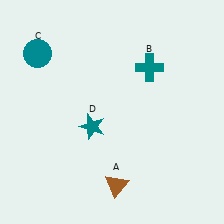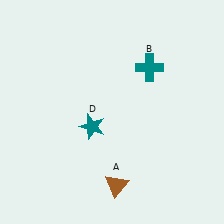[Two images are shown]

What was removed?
The teal circle (C) was removed in Image 2.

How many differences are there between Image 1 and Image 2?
There is 1 difference between the two images.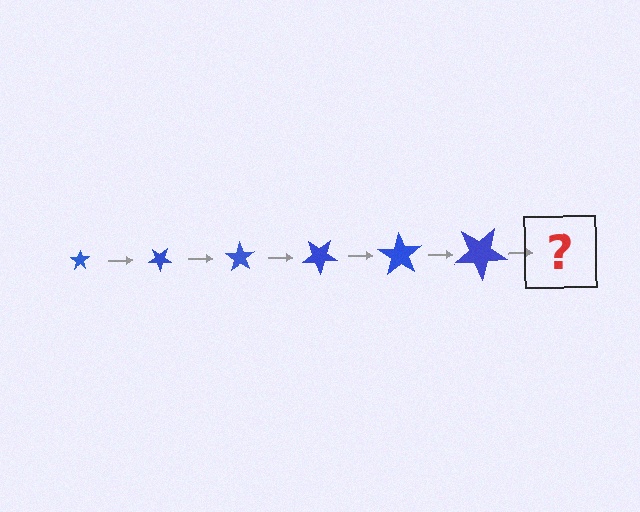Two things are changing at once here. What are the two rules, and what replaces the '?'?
The two rules are that the star grows larger each step and it rotates 35 degrees each step. The '?' should be a star, larger than the previous one and rotated 210 degrees from the start.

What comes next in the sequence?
The next element should be a star, larger than the previous one and rotated 210 degrees from the start.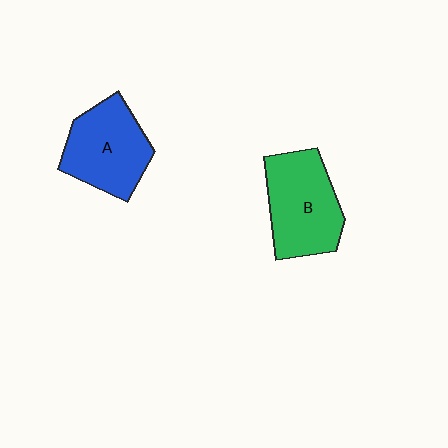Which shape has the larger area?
Shape B (green).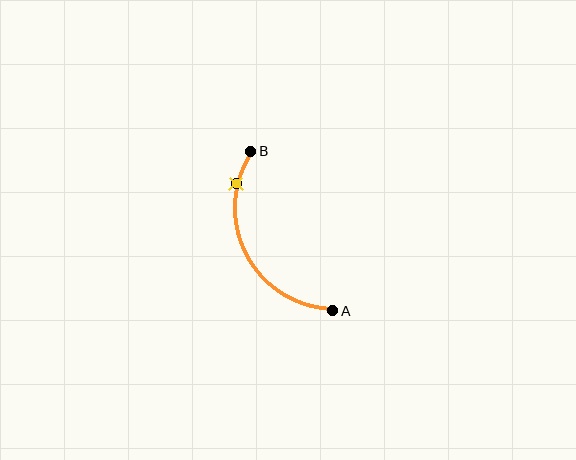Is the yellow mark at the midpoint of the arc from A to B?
No. The yellow mark lies on the arc but is closer to endpoint B. The arc midpoint would be at the point on the curve equidistant along the arc from both A and B.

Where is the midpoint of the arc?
The arc midpoint is the point on the curve farthest from the straight line joining A and B. It sits to the left of that line.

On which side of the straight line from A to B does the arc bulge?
The arc bulges to the left of the straight line connecting A and B.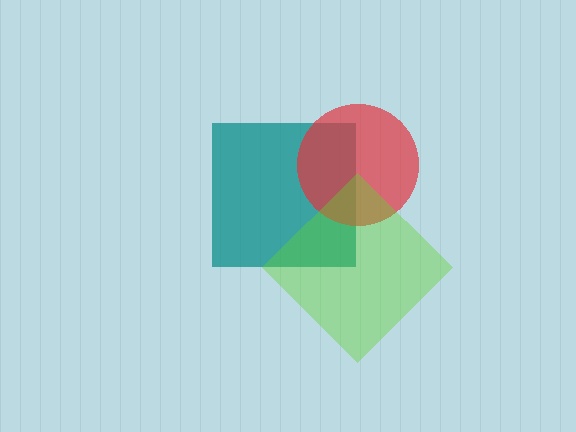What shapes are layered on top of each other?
The layered shapes are: a teal square, a red circle, a lime diamond.